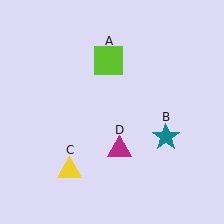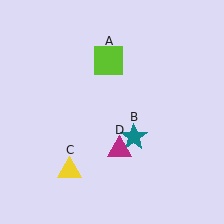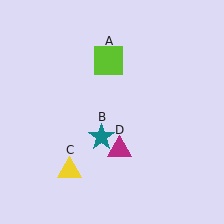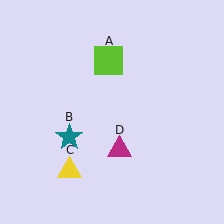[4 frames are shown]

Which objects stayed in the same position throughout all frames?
Lime square (object A) and yellow triangle (object C) and magenta triangle (object D) remained stationary.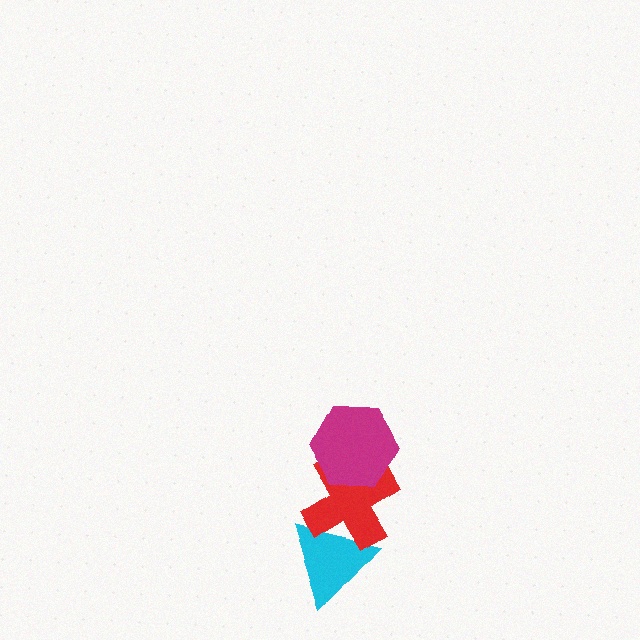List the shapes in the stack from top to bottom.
From top to bottom: the magenta hexagon, the red cross, the cyan triangle.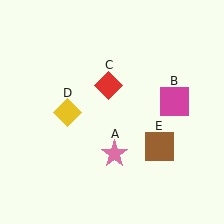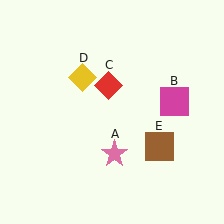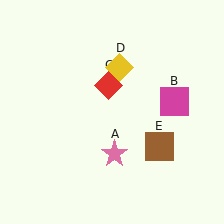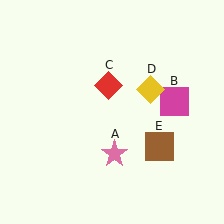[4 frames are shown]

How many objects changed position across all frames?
1 object changed position: yellow diamond (object D).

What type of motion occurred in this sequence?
The yellow diamond (object D) rotated clockwise around the center of the scene.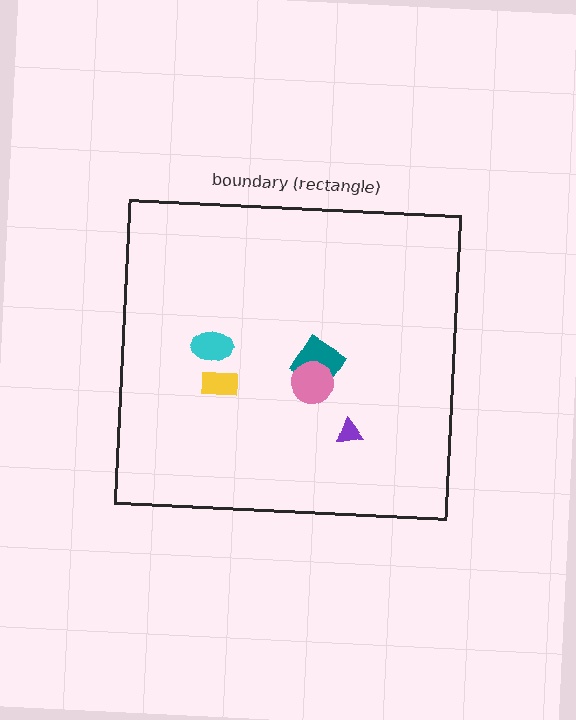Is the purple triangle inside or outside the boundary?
Inside.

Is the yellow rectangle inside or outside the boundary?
Inside.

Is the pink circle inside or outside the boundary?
Inside.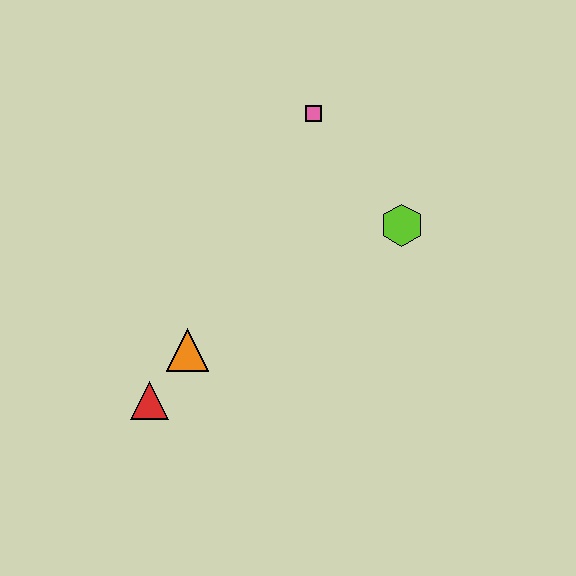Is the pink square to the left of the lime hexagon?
Yes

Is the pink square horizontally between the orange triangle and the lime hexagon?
Yes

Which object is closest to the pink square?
The lime hexagon is closest to the pink square.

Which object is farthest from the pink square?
The red triangle is farthest from the pink square.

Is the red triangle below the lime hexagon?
Yes